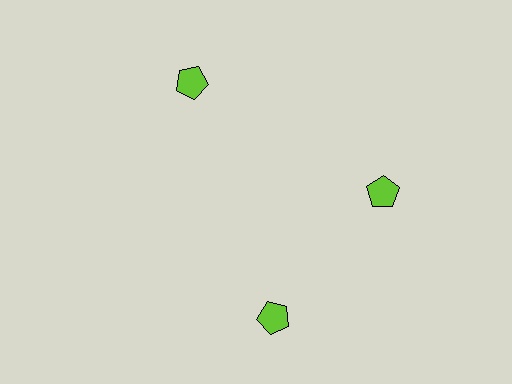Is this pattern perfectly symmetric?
No. The 3 lime pentagons are arranged in a ring, but one element near the 7 o'clock position is rotated out of alignment along the ring, breaking the 3-fold rotational symmetry.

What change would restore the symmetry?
The symmetry would be restored by rotating it back into even spacing with its neighbors so that all 3 pentagons sit at equal angles and equal distance from the center.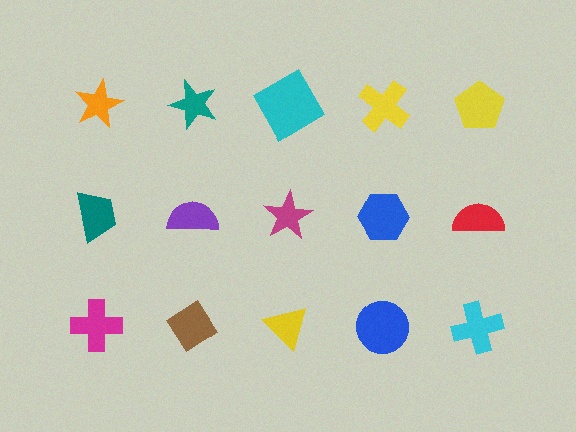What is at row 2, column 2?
A purple semicircle.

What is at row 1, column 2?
A teal star.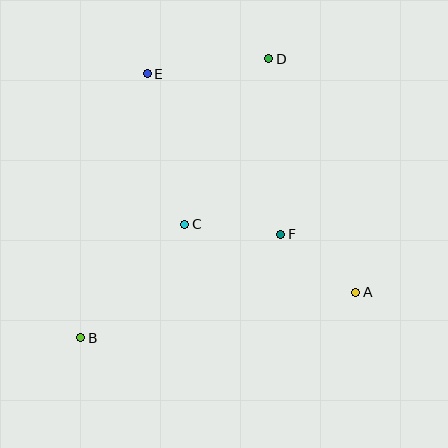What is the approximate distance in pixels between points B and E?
The distance between B and E is approximately 272 pixels.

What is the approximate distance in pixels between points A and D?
The distance between A and D is approximately 249 pixels.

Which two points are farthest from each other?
Points B and D are farthest from each other.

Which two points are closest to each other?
Points A and F are closest to each other.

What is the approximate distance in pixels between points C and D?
The distance between C and D is approximately 186 pixels.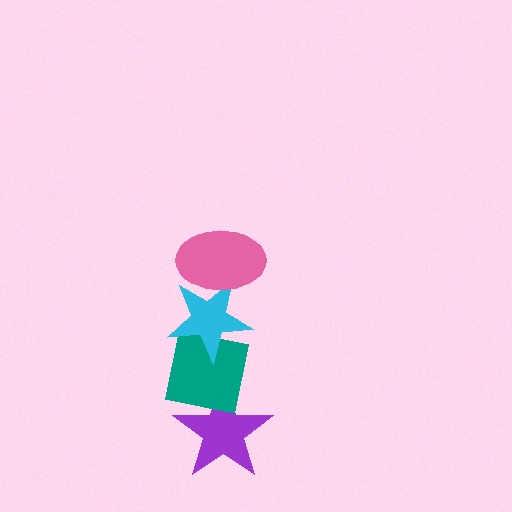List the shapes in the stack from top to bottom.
From top to bottom: the pink ellipse, the cyan star, the teal square, the purple star.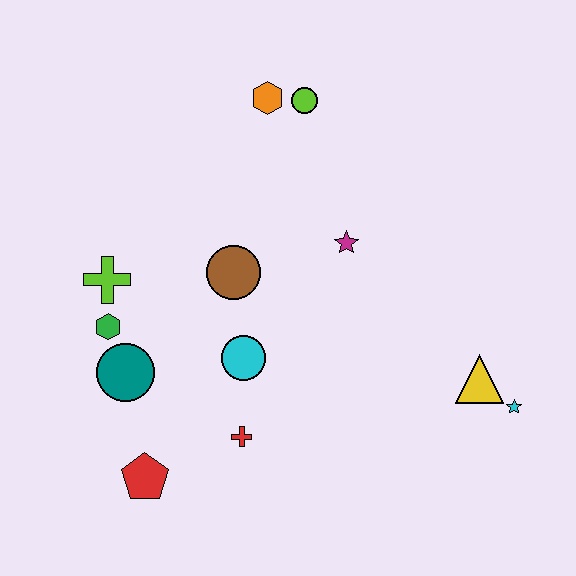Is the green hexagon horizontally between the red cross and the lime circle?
No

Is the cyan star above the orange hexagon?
No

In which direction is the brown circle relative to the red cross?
The brown circle is above the red cross.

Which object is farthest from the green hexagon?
The cyan star is farthest from the green hexagon.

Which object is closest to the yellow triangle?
The cyan star is closest to the yellow triangle.